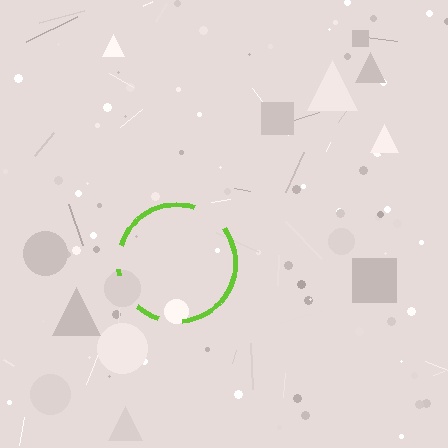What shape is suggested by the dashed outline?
The dashed outline suggests a circle.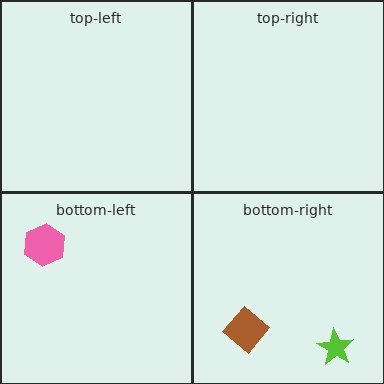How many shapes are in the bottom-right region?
2.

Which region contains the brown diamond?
The bottom-right region.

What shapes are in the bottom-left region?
The pink hexagon.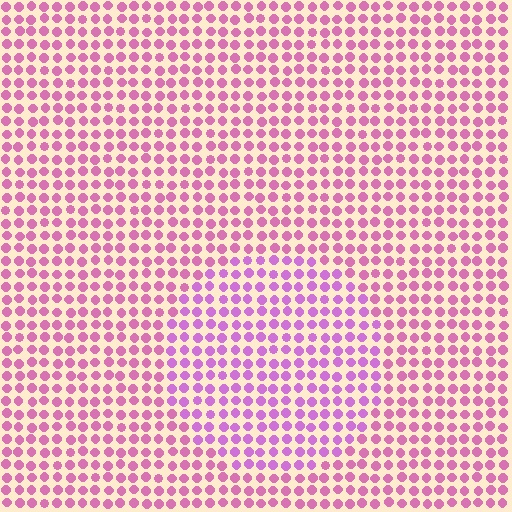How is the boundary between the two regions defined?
The boundary is defined purely by a slight shift in hue (about 27 degrees). Spacing, size, and orientation are identical on both sides.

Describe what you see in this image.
The image is filled with small pink elements in a uniform arrangement. A circle-shaped region is visible where the elements are tinted to a slightly different hue, forming a subtle color boundary.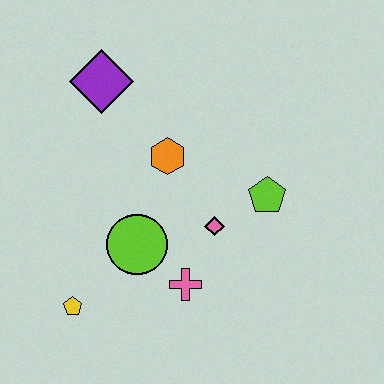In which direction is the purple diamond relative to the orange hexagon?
The purple diamond is above the orange hexagon.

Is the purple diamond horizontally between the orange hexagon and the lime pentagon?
No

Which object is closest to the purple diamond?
The orange hexagon is closest to the purple diamond.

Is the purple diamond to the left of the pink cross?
Yes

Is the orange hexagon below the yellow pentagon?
No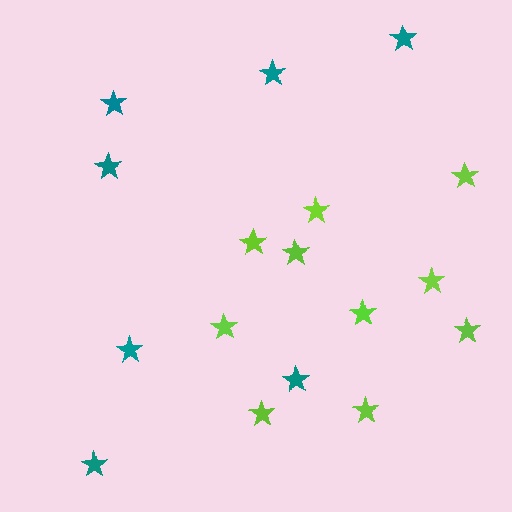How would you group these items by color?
There are 2 groups: one group of lime stars (10) and one group of teal stars (7).